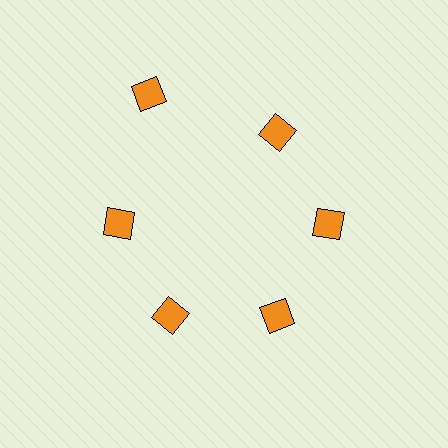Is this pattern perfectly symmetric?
No. The 6 orange diamonds are arranged in a ring, but one element near the 11 o'clock position is pushed outward from the center, breaking the 6-fold rotational symmetry.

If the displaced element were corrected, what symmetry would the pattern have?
It would have 6-fold rotational symmetry — the pattern would map onto itself every 60 degrees.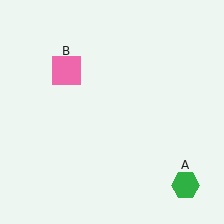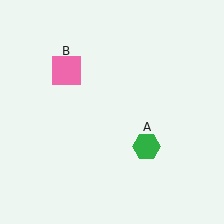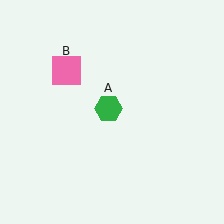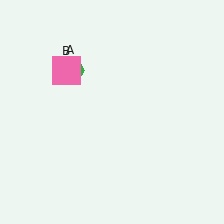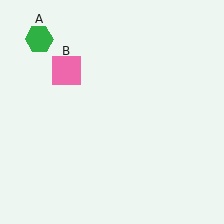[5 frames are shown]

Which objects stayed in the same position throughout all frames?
Pink square (object B) remained stationary.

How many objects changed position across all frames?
1 object changed position: green hexagon (object A).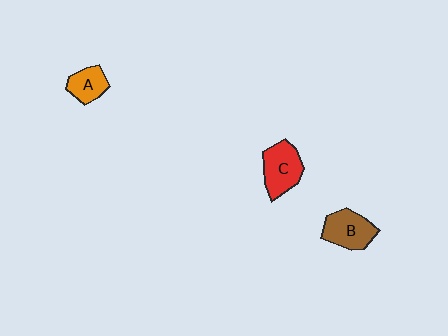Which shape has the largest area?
Shape C (red).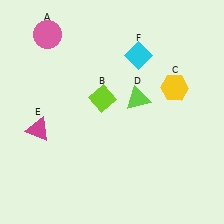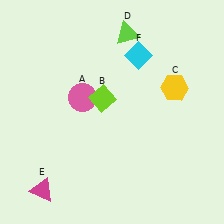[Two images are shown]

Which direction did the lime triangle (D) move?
The lime triangle (D) moved up.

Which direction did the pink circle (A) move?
The pink circle (A) moved down.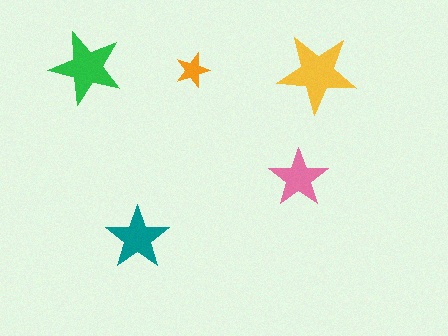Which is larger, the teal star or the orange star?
The teal one.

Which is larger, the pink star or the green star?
The green one.